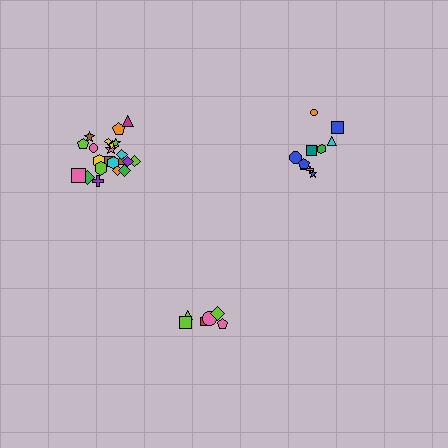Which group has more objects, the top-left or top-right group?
The top-left group.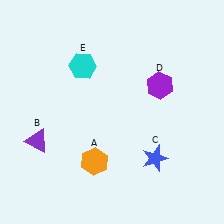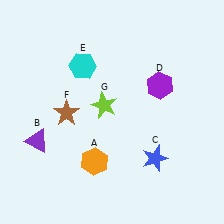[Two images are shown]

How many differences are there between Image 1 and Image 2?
There are 2 differences between the two images.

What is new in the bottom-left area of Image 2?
A brown star (F) was added in the bottom-left area of Image 2.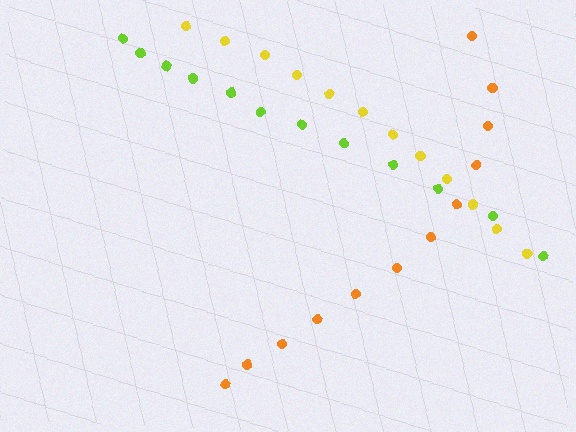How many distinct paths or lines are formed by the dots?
There are 3 distinct paths.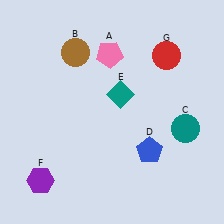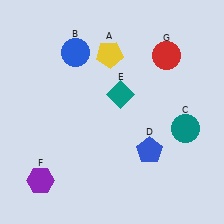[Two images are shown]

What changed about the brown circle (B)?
In Image 1, B is brown. In Image 2, it changed to blue.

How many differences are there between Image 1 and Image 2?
There are 2 differences between the two images.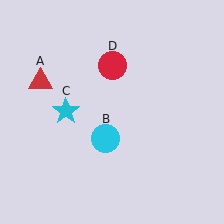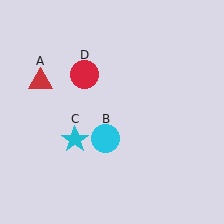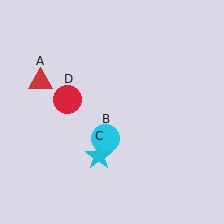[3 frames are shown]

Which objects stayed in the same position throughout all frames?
Red triangle (object A) and cyan circle (object B) remained stationary.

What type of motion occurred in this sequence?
The cyan star (object C), red circle (object D) rotated counterclockwise around the center of the scene.